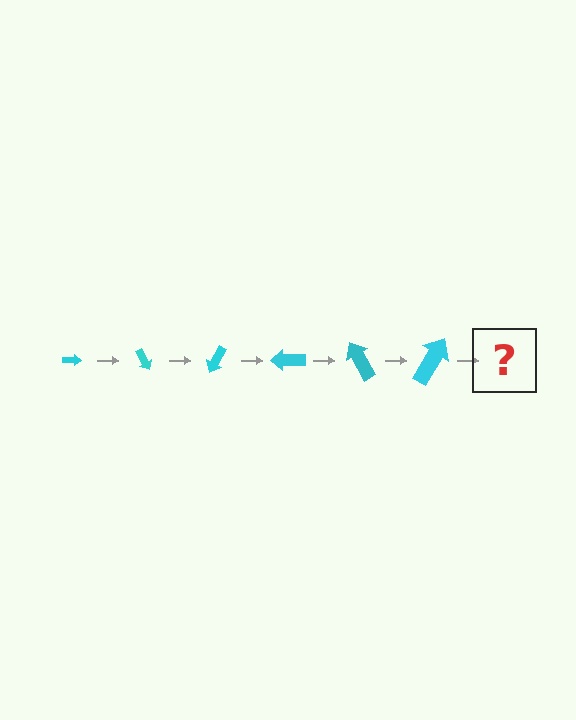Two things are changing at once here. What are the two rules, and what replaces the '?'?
The two rules are that the arrow grows larger each step and it rotates 60 degrees each step. The '?' should be an arrow, larger than the previous one and rotated 360 degrees from the start.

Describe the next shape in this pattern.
It should be an arrow, larger than the previous one and rotated 360 degrees from the start.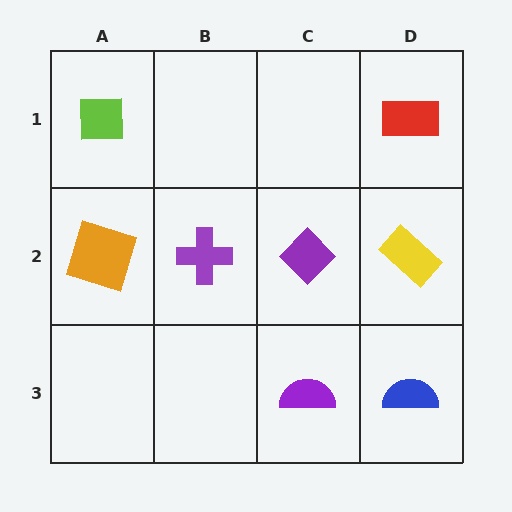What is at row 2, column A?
An orange square.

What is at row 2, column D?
A yellow rectangle.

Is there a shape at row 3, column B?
No, that cell is empty.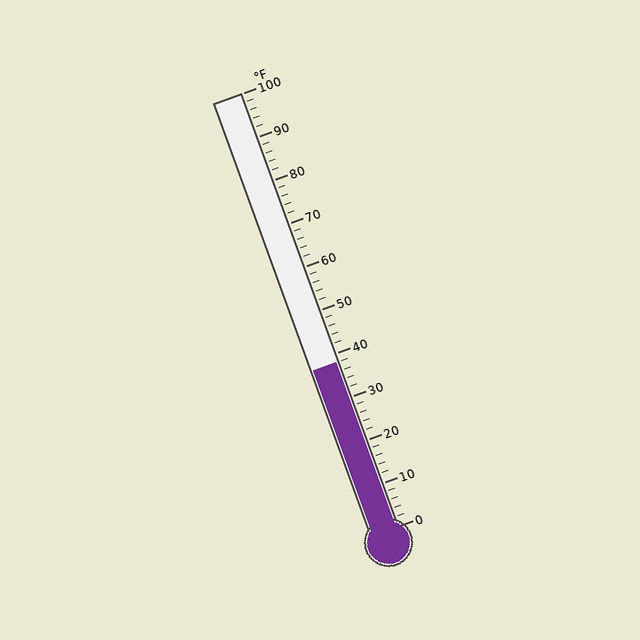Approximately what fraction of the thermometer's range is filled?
The thermometer is filled to approximately 40% of its range.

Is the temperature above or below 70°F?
The temperature is below 70°F.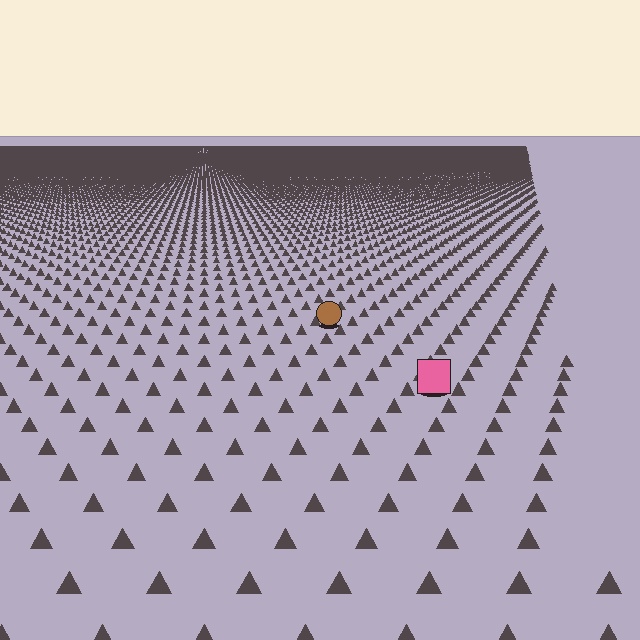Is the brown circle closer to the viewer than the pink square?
No. The pink square is closer — you can tell from the texture gradient: the ground texture is coarser near it.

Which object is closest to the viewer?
The pink square is closest. The texture marks near it are larger and more spread out.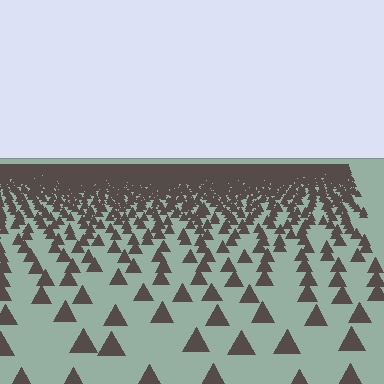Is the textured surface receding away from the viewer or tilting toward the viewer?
The surface is receding away from the viewer. Texture elements get smaller and denser toward the top.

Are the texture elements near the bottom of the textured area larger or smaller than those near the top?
Larger. Near the bottom, elements are closer to the viewer and appear at a bigger on-screen size.